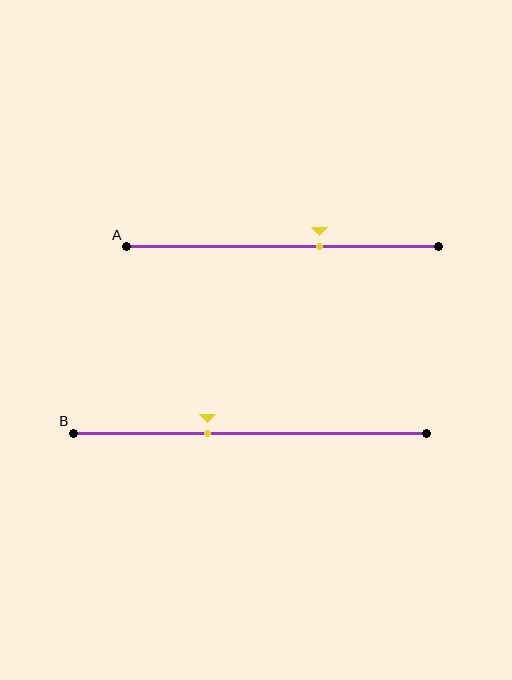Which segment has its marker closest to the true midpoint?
Segment A has its marker closest to the true midpoint.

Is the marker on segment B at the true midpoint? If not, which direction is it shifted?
No, the marker on segment B is shifted to the left by about 12% of the segment length.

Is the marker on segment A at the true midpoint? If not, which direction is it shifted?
No, the marker on segment A is shifted to the right by about 12% of the segment length.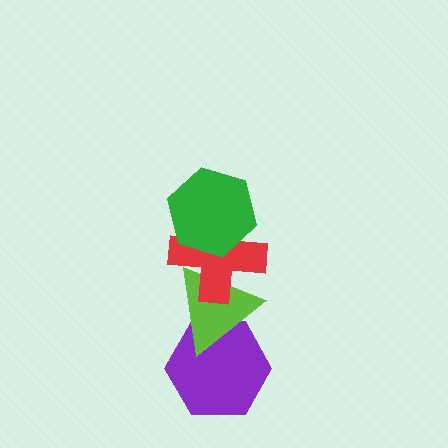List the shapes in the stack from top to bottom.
From top to bottom: the green hexagon, the red cross, the lime triangle, the purple hexagon.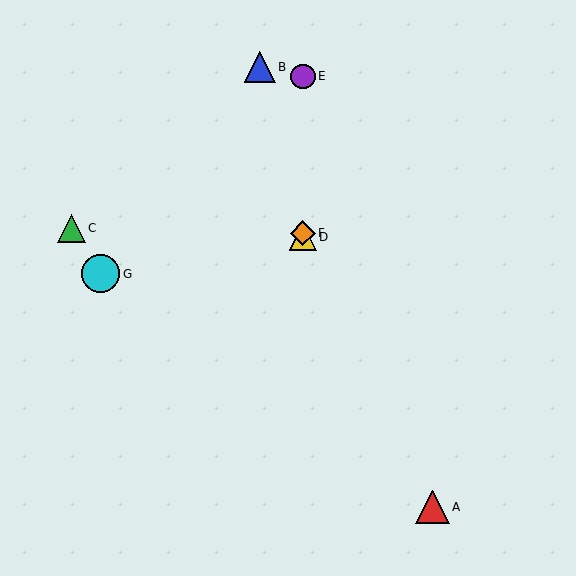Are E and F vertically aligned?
Yes, both are at x≈303.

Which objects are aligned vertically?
Objects D, E, F are aligned vertically.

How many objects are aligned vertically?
3 objects (D, E, F) are aligned vertically.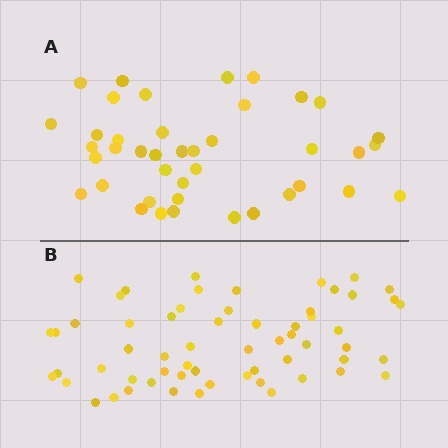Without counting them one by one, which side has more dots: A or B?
Region B (the bottom region) has more dots.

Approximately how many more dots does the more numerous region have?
Region B has approximately 20 more dots than region A.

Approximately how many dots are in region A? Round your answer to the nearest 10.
About 40 dots. (The exact count is 41, which rounds to 40.)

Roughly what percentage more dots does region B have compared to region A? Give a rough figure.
About 45% more.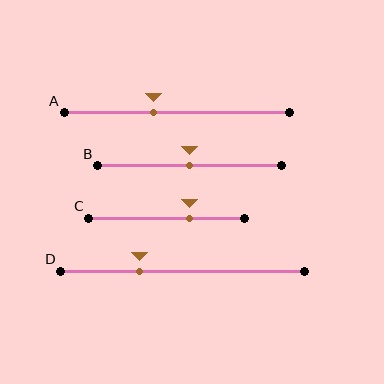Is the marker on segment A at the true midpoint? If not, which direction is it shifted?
No, the marker on segment A is shifted to the left by about 10% of the segment length.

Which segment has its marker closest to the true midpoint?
Segment B has its marker closest to the true midpoint.